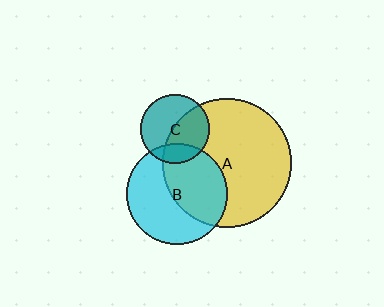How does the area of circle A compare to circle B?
Approximately 1.6 times.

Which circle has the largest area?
Circle A (yellow).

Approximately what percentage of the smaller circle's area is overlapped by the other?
Approximately 50%.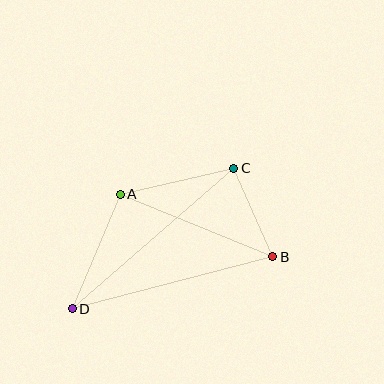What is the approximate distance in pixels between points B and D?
The distance between B and D is approximately 207 pixels.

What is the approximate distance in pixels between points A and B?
The distance between A and B is approximately 165 pixels.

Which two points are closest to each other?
Points B and C are closest to each other.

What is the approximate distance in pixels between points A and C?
The distance between A and C is approximately 116 pixels.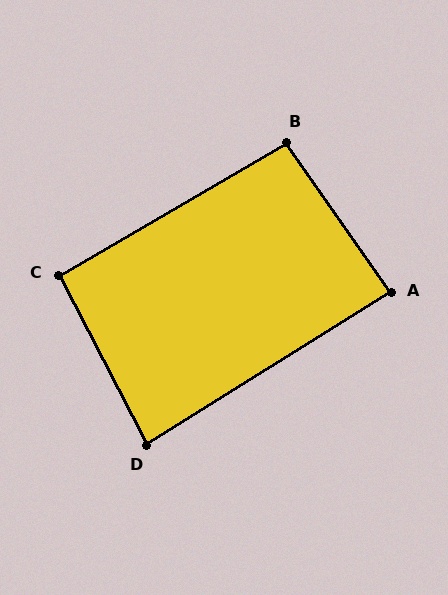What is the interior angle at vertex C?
Approximately 93 degrees (approximately right).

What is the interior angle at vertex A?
Approximately 87 degrees (approximately right).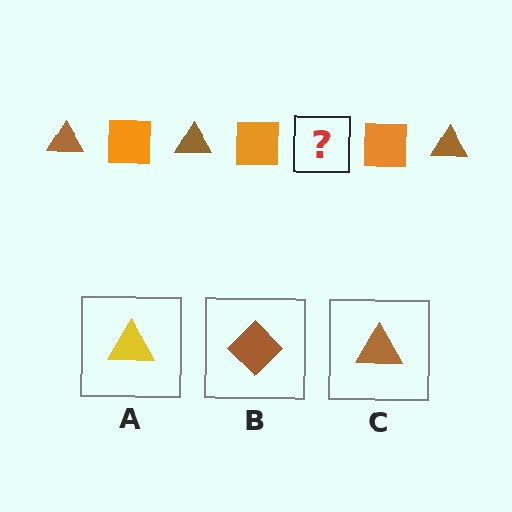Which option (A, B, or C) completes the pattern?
C.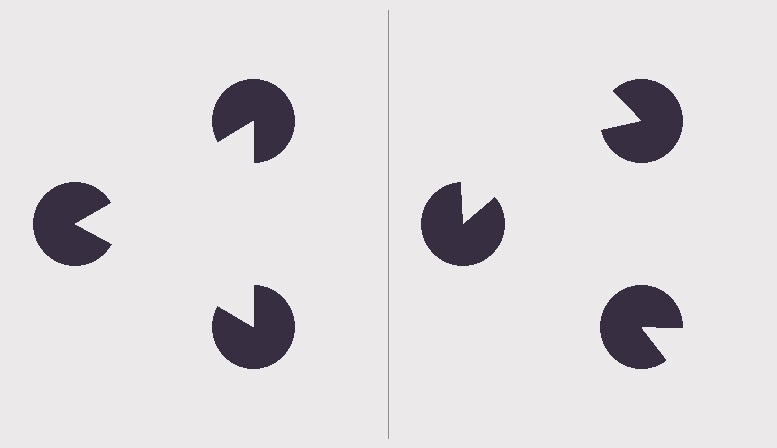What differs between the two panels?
The pac-man discs are positioned identically on both sides; only the wedge orientations differ. On the left they align to a triangle; on the right they are misaligned.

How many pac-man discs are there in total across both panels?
6 — 3 on each side.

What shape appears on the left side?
An illusory triangle.